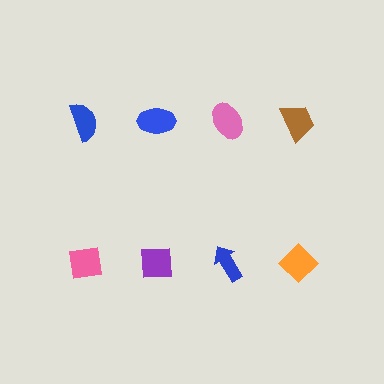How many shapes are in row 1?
4 shapes.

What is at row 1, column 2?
A blue ellipse.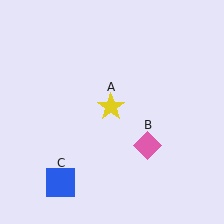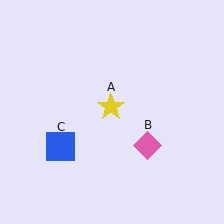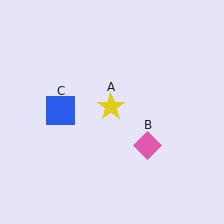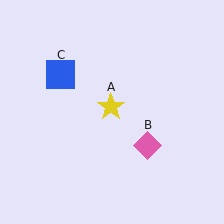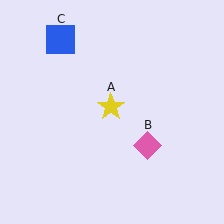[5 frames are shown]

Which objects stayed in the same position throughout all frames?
Yellow star (object A) and pink diamond (object B) remained stationary.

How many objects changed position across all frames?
1 object changed position: blue square (object C).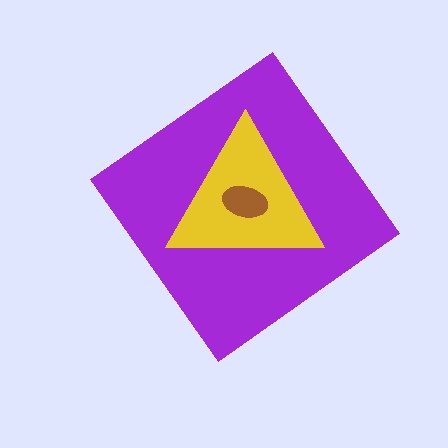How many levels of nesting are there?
3.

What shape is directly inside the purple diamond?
The yellow triangle.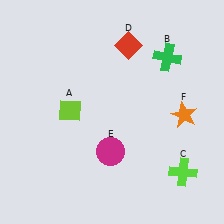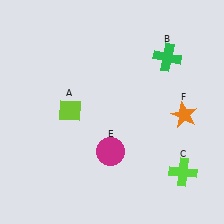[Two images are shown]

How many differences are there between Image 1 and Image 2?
There is 1 difference between the two images.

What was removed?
The red diamond (D) was removed in Image 2.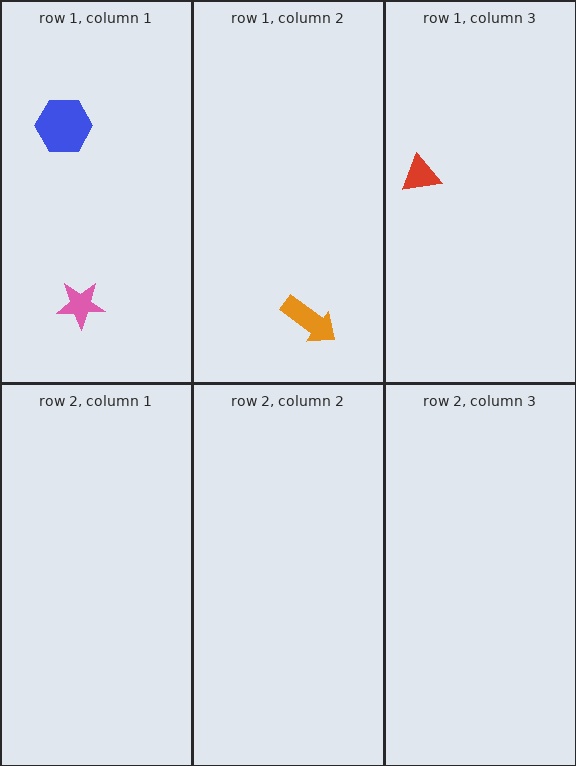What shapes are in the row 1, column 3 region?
The red triangle.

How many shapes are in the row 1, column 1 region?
2.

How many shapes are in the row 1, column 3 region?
1.